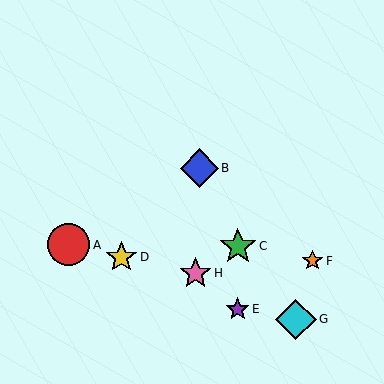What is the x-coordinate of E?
Object E is at x≈238.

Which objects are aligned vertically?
Objects C, E are aligned vertically.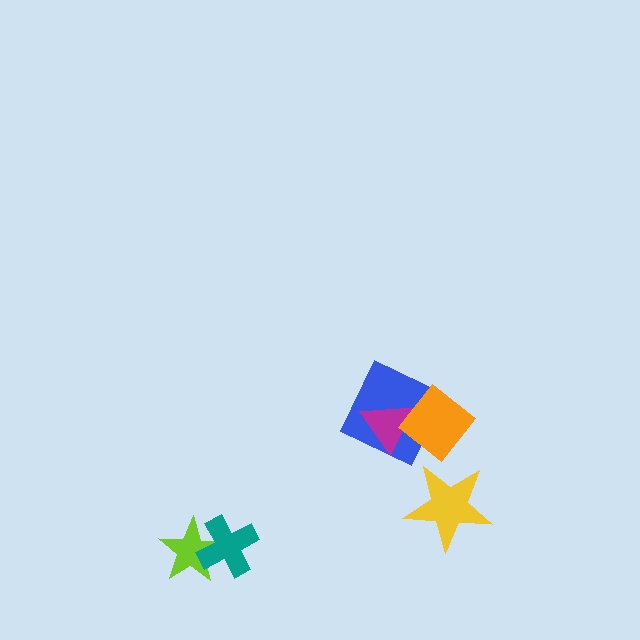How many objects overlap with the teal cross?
1 object overlaps with the teal cross.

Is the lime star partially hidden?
Yes, it is partially covered by another shape.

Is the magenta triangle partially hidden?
Yes, it is partially covered by another shape.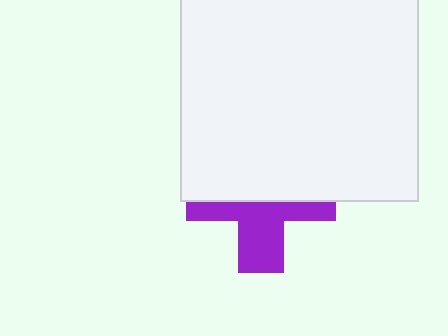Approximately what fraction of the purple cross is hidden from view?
Roughly 54% of the purple cross is hidden behind the white square.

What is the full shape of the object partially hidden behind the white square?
The partially hidden object is a purple cross.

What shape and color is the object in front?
The object in front is a white square.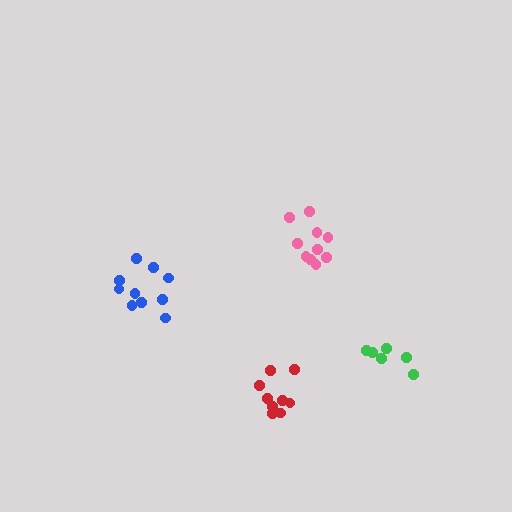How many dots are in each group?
Group 1: 10 dots, Group 2: 9 dots, Group 3: 10 dots, Group 4: 6 dots (35 total).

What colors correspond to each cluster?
The clusters are colored: blue, red, pink, green.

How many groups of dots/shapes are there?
There are 4 groups.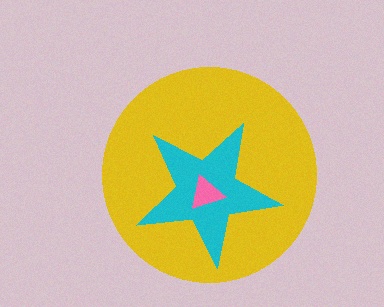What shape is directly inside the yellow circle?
The cyan star.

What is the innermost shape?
The pink triangle.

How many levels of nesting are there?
3.